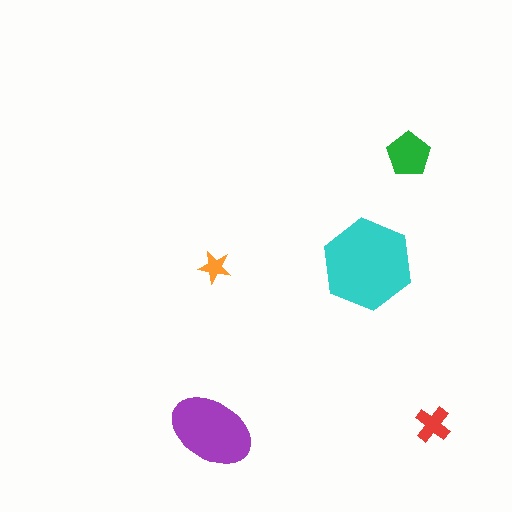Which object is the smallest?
The orange star.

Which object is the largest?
The cyan hexagon.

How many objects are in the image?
There are 5 objects in the image.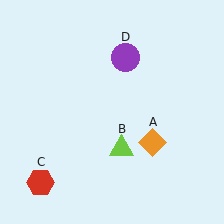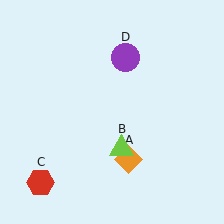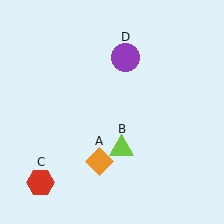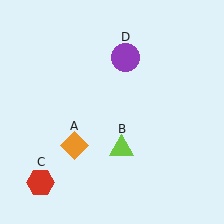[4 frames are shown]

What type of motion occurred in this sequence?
The orange diamond (object A) rotated clockwise around the center of the scene.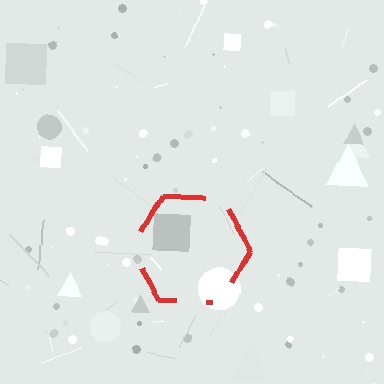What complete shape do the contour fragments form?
The contour fragments form a hexagon.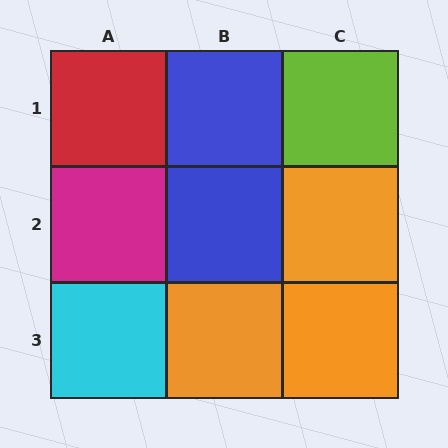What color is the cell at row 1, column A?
Red.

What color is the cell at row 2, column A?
Magenta.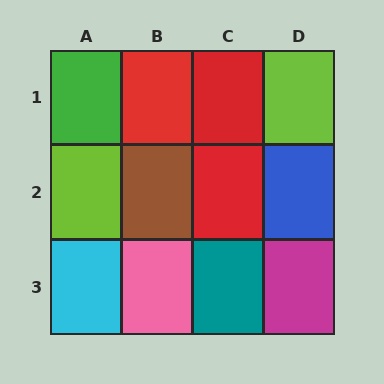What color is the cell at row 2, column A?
Lime.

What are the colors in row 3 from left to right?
Cyan, pink, teal, magenta.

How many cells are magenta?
1 cell is magenta.